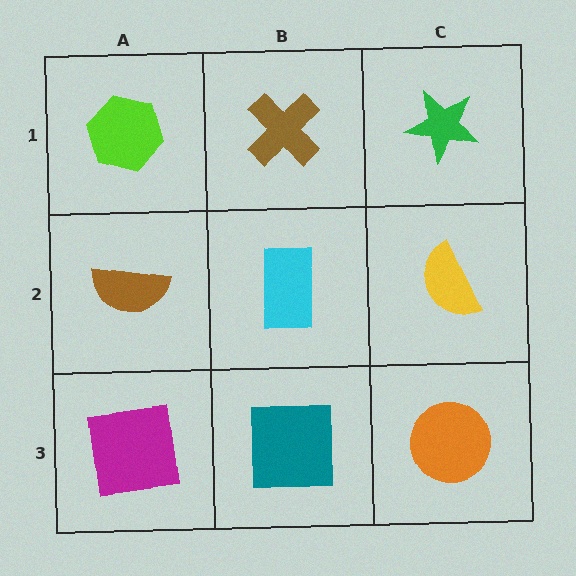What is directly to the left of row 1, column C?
A brown cross.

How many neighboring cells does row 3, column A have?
2.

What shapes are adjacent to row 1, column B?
A cyan rectangle (row 2, column B), a lime hexagon (row 1, column A), a green star (row 1, column C).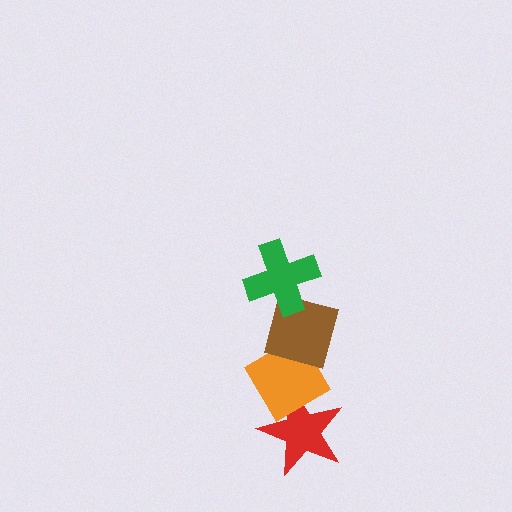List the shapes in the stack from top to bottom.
From top to bottom: the green cross, the brown diamond, the orange diamond, the red star.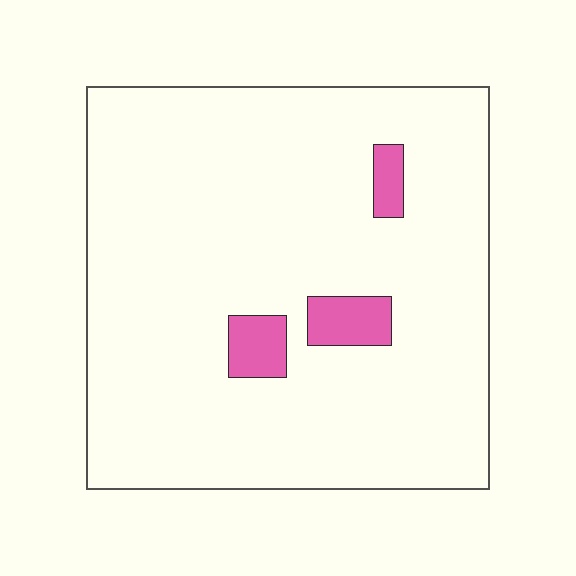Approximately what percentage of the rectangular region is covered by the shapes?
Approximately 5%.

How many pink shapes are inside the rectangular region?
3.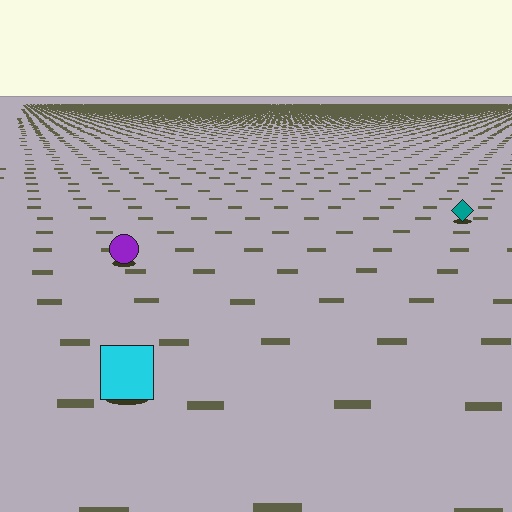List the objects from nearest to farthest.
From nearest to farthest: the cyan square, the purple circle, the teal diamond.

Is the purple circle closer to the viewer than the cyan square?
No. The cyan square is closer — you can tell from the texture gradient: the ground texture is coarser near it.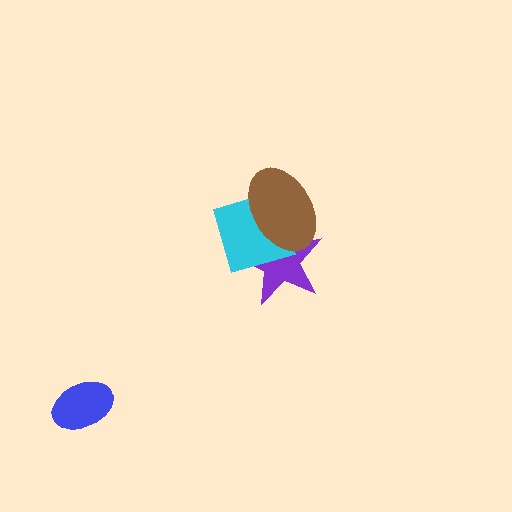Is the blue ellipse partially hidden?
No, no other shape covers it.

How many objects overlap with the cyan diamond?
2 objects overlap with the cyan diamond.